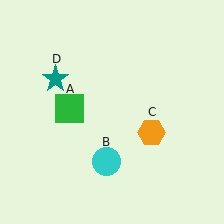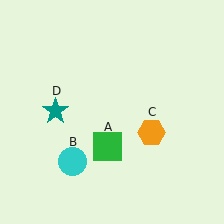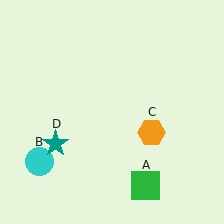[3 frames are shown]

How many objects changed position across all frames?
3 objects changed position: green square (object A), cyan circle (object B), teal star (object D).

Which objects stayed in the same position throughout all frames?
Orange hexagon (object C) remained stationary.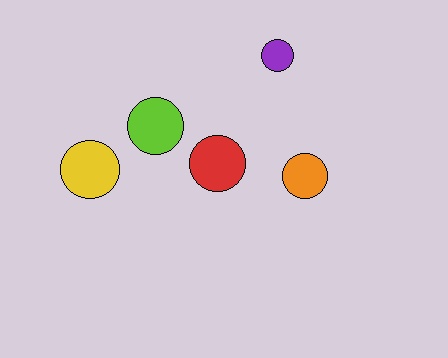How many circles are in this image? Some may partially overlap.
There are 5 circles.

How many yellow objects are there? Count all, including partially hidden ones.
There is 1 yellow object.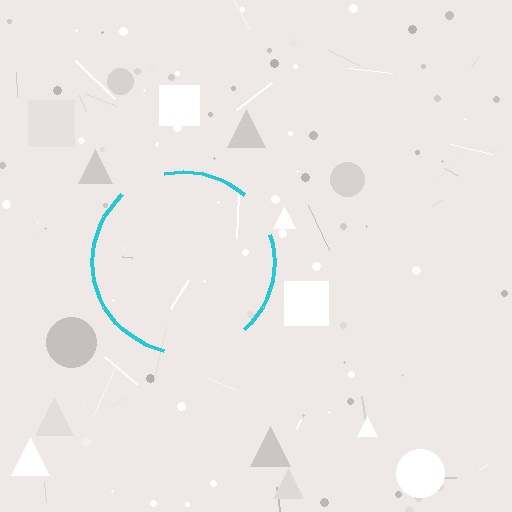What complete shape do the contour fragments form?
The contour fragments form a circle.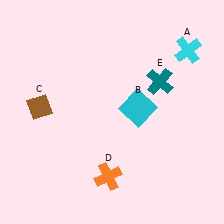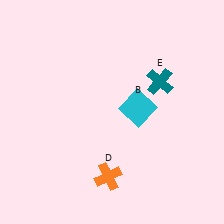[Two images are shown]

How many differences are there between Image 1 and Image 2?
There are 2 differences between the two images.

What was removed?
The brown diamond (C), the cyan cross (A) were removed in Image 2.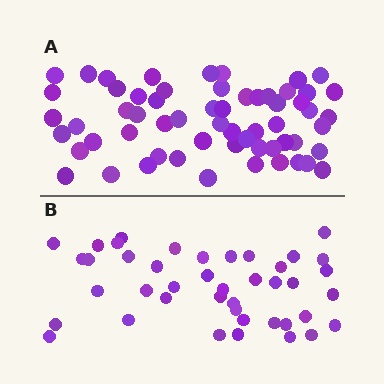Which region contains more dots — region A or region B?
Region A (the top region) has more dots.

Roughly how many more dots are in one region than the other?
Region A has approximately 20 more dots than region B.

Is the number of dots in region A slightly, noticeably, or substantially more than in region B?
Region A has noticeably more, but not dramatically so. The ratio is roughly 1.4 to 1.